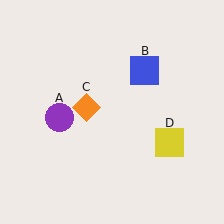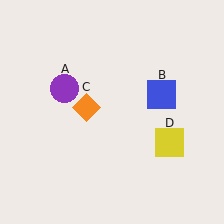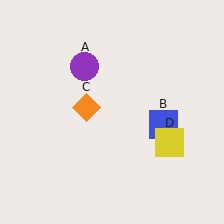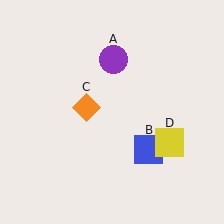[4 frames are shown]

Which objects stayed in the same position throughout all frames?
Orange diamond (object C) and yellow square (object D) remained stationary.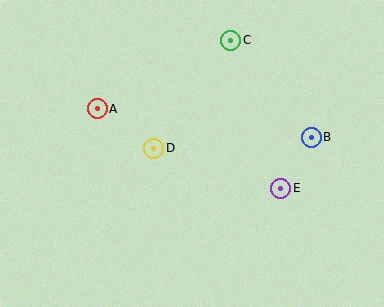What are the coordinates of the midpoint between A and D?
The midpoint between A and D is at (125, 128).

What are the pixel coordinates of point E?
Point E is at (281, 188).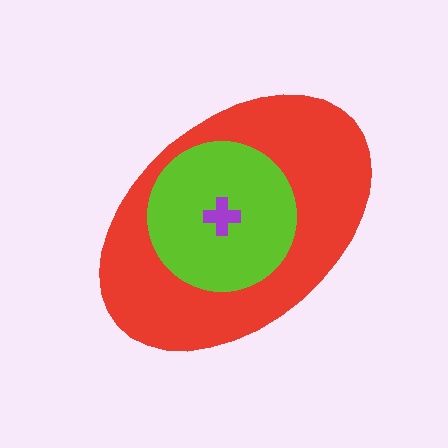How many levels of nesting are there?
3.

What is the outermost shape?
The red ellipse.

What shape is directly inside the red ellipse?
The lime circle.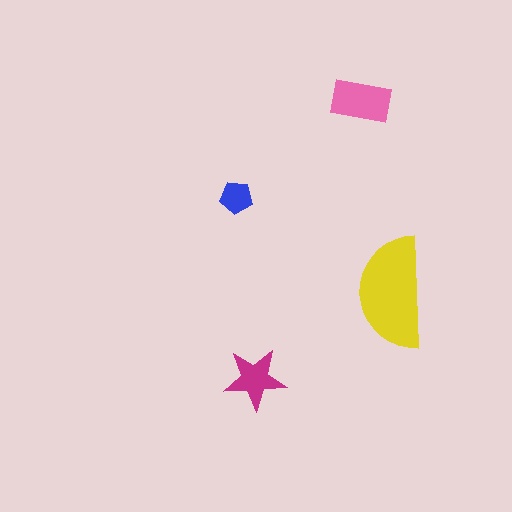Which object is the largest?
The yellow semicircle.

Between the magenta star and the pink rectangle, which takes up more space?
The pink rectangle.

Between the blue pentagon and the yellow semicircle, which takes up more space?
The yellow semicircle.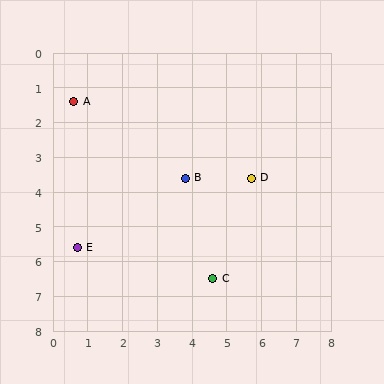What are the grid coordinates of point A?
Point A is at approximately (0.6, 1.4).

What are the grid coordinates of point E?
Point E is at approximately (0.7, 5.6).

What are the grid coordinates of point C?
Point C is at approximately (4.6, 6.5).